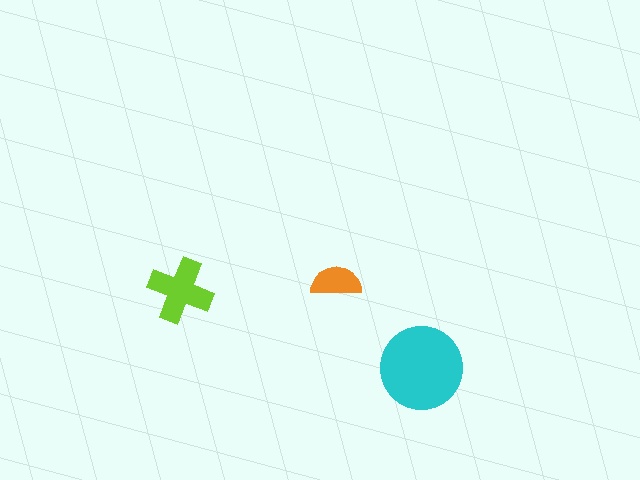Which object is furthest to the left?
The lime cross is leftmost.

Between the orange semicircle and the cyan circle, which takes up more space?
The cyan circle.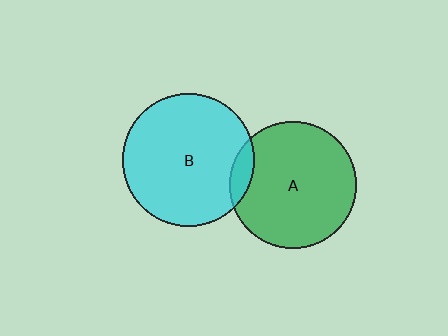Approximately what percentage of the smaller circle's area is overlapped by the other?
Approximately 10%.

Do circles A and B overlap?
Yes.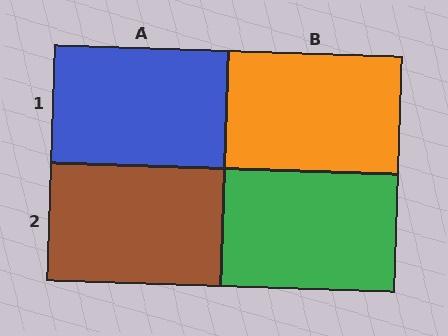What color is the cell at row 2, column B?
Green.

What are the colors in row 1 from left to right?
Blue, orange.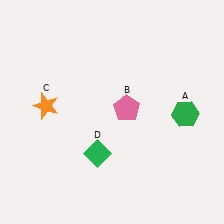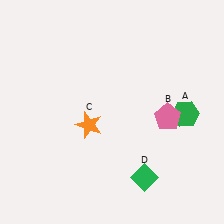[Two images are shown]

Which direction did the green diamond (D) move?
The green diamond (D) moved right.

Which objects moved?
The objects that moved are: the pink pentagon (B), the orange star (C), the green diamond (D).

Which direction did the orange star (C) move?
The orange star (C) moved right.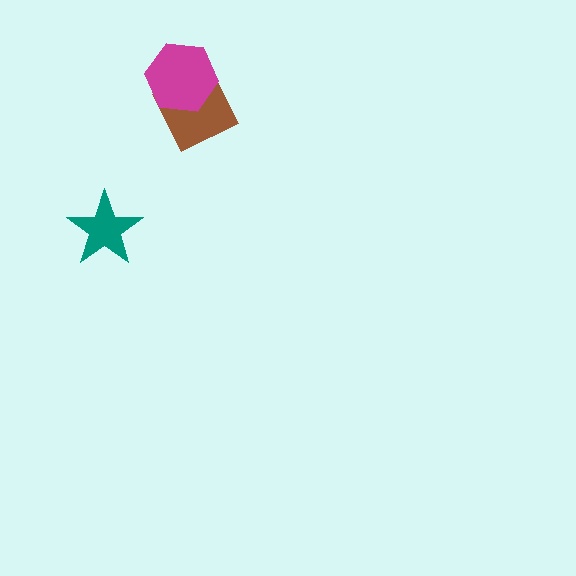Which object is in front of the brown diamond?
The magenta hexagon is in front of the brown diamond.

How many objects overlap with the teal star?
0 objects overlap with the teal star.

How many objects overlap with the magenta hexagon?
1 object overlaps with the magenta hexagon.